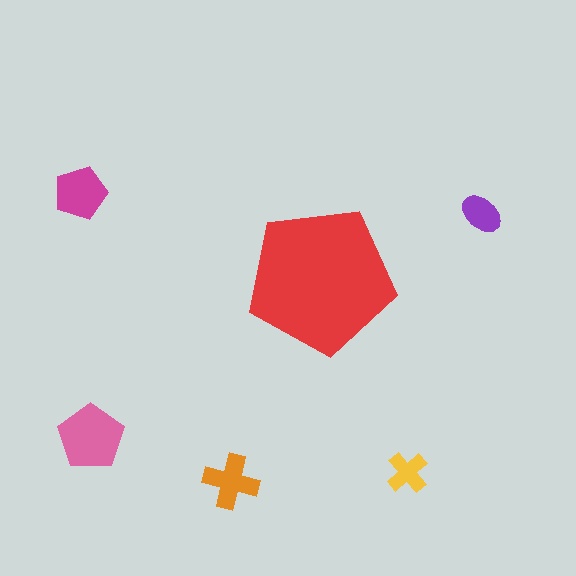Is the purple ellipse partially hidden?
No, the purple ellipse is fully visible.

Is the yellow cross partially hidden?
No, the yellow cross is fully visible.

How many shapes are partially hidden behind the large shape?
0 shapes are partially hidden.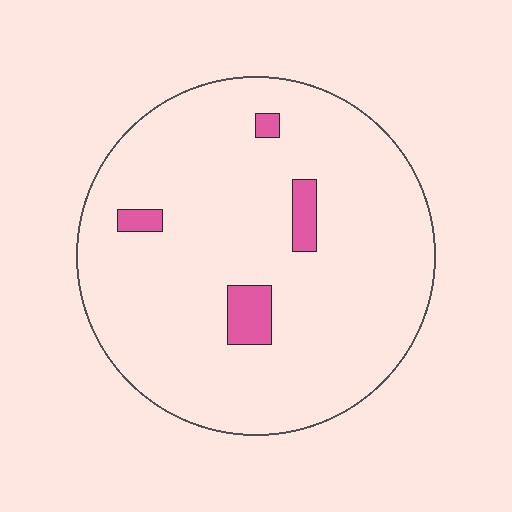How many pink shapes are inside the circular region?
4.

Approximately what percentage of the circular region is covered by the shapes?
Approximately 5%.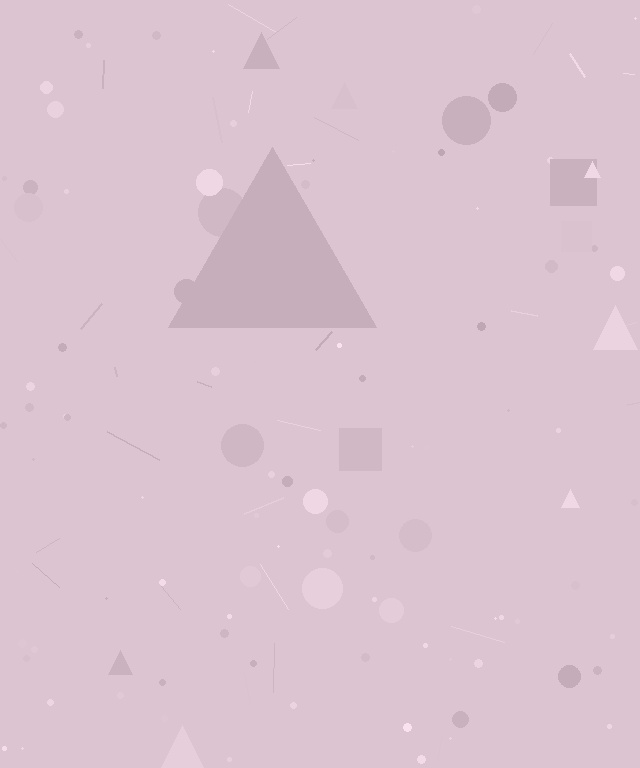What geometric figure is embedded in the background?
A triangle is embedded in the background.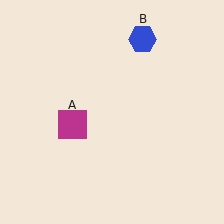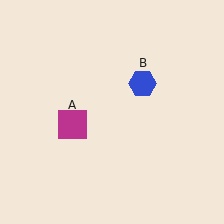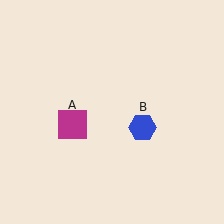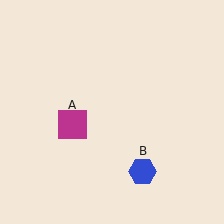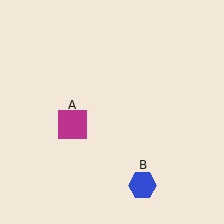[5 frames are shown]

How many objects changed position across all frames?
1 object changed position: blue hexagon (object B).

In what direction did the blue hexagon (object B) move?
The blue hexagon (object B) moved down.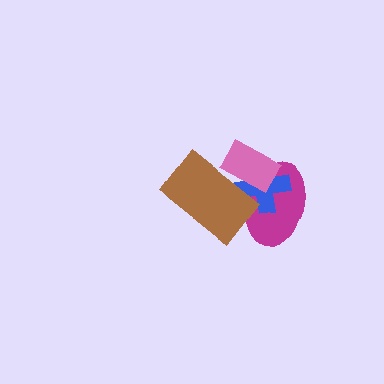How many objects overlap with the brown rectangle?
3 objects overlap with the brown rectangle.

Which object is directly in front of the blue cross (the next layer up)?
The pink rectangle is directly in front of the blue cross.